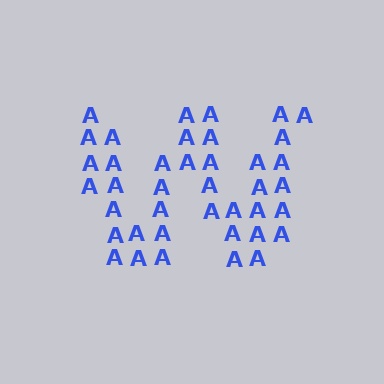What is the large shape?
The large shape is the letter W.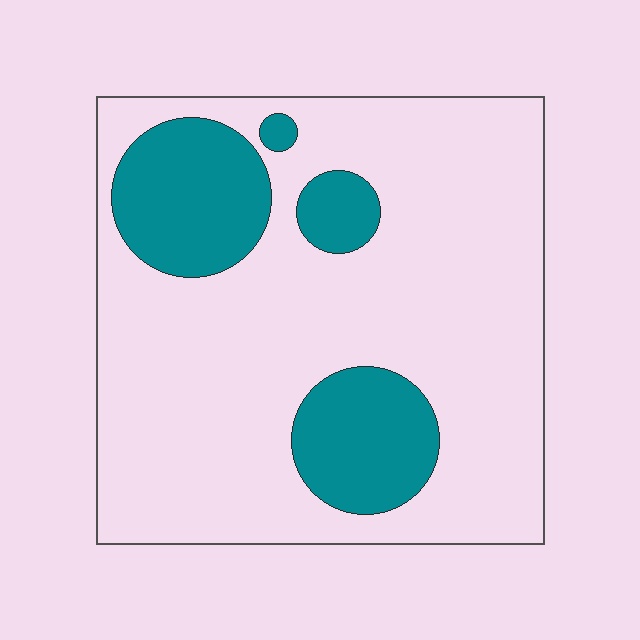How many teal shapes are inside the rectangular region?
4.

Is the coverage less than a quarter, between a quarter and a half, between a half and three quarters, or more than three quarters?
Less than a quarter.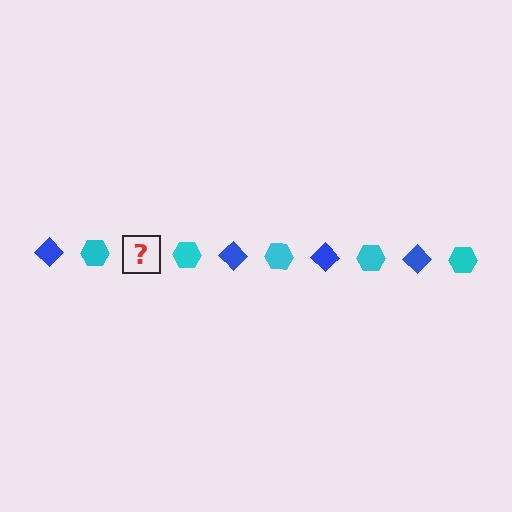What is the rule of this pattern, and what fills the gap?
The rule is that the pattern alternates between blue diamond and cyan hexagon. The gap should be filled with a blue diamond.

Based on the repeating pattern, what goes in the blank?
The blank should be a blue diamond.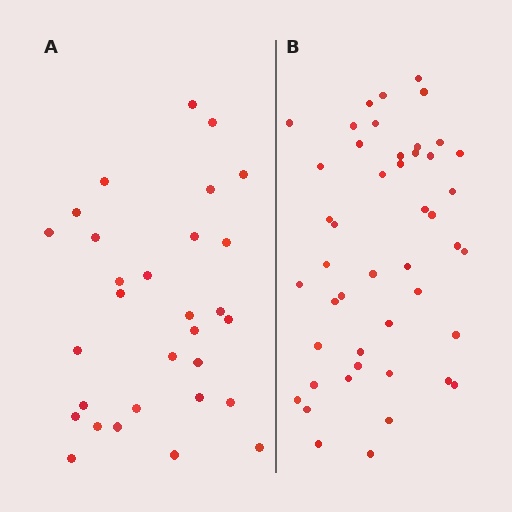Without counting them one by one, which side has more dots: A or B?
Region B (the right region) has more dots.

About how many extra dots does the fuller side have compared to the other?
Region B has approximately 15 more dots than region A.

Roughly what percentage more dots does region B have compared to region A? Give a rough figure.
About 55% more.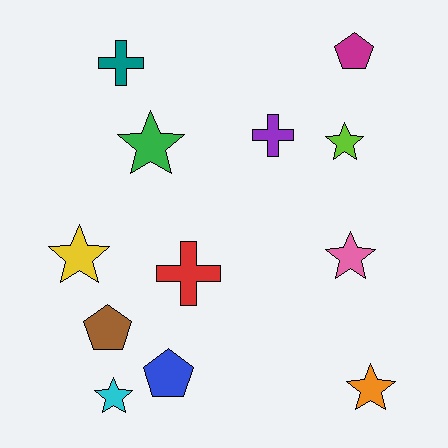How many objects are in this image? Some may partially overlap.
There are 12 objects.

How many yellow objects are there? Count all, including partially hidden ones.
There is 1 yellow object.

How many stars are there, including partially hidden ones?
There are 6 stars.